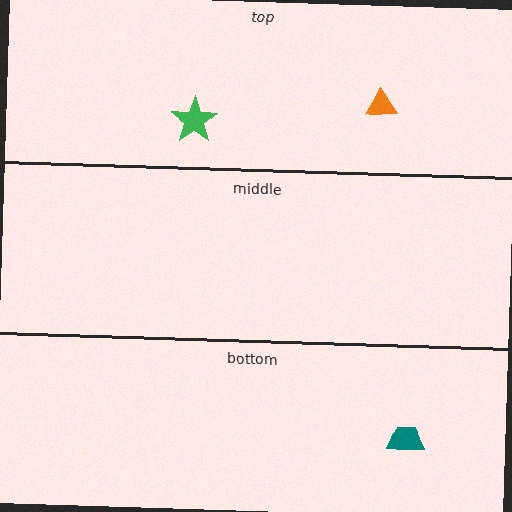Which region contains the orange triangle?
The top region.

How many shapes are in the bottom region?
1.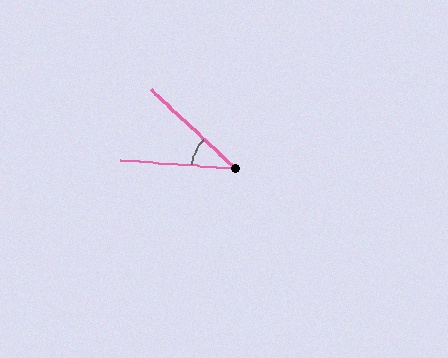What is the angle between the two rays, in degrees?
Approximately 39 degrees.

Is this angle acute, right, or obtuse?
It is acute.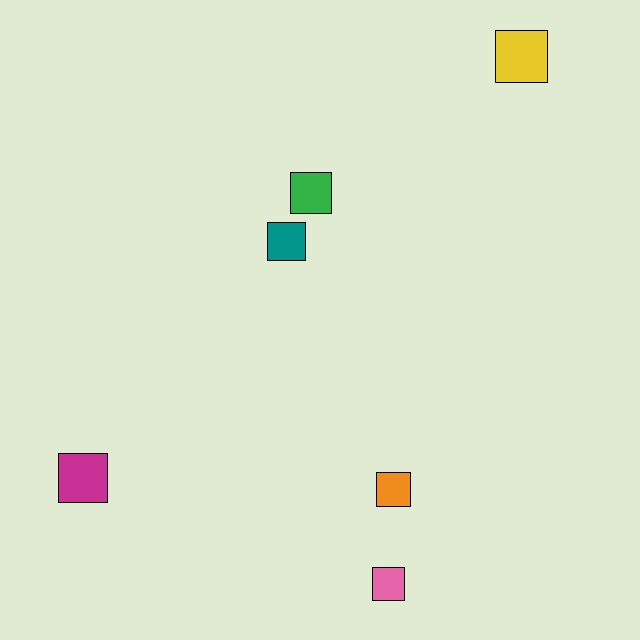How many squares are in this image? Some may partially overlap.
There are 6 squares.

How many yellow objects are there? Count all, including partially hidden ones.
There is 1 yellow object.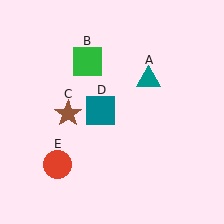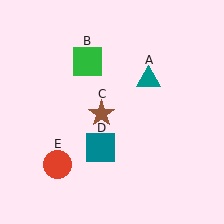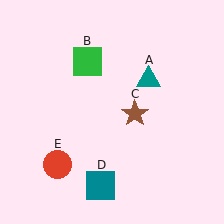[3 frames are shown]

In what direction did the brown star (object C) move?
The brown star (object C) moved right.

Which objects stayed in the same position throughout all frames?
Teal triangle (object A) and green square (object B) and red circle (object E) remained stationary.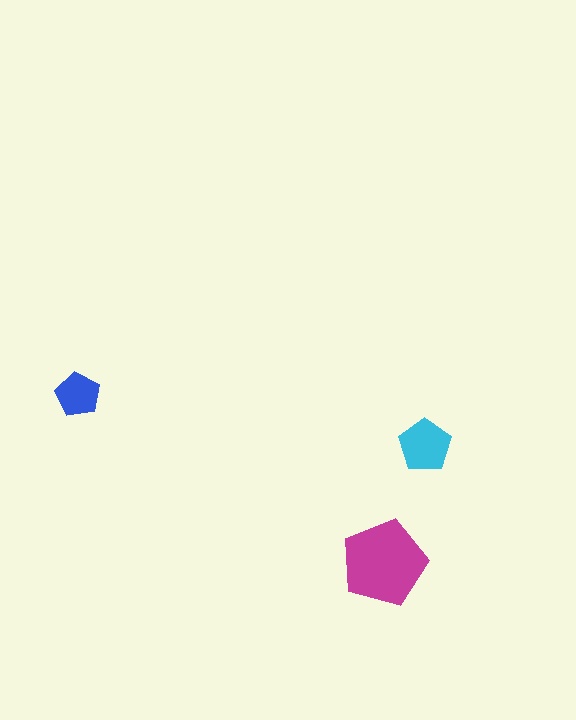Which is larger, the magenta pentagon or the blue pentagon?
The magenta one.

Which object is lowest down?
The magenta pentagon is bottommost.